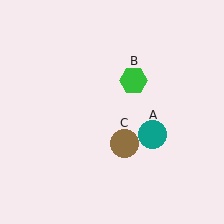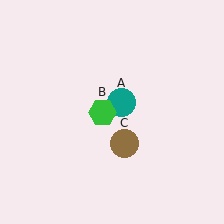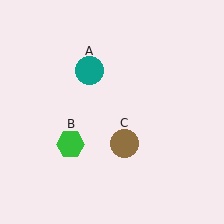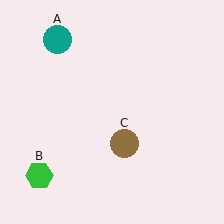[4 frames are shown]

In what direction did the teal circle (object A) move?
The teal circle (object A) moved up and to the left.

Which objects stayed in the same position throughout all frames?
Brown circle (object C) remained stationary.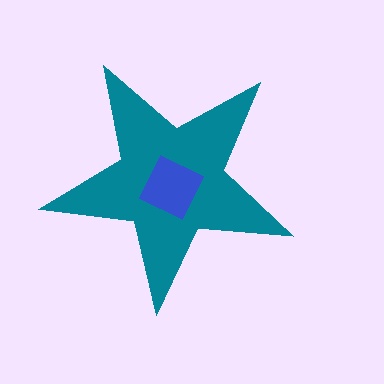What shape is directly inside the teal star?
The blue square.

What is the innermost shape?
The blue square.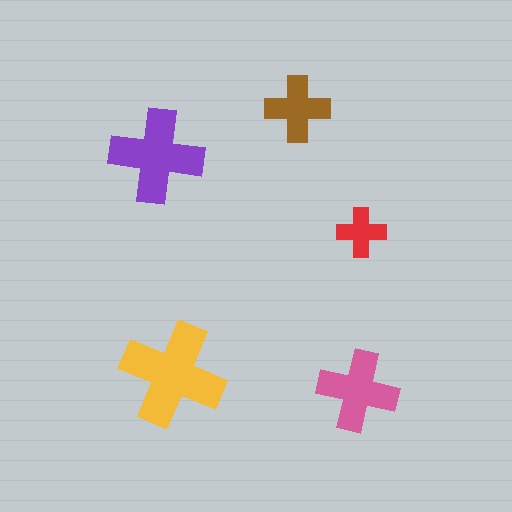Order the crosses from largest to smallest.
the yellow one, the purple one, the pink one, the brown one, the red one.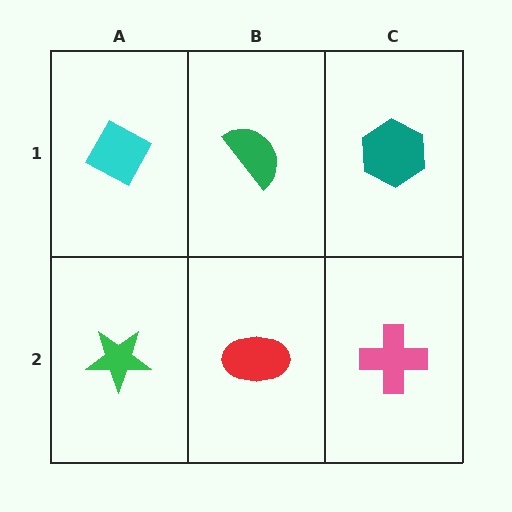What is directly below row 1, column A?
A green star.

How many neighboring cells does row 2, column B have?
3.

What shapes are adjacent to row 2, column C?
A teal hexagon (row 1, column C), a red ellipse (row 2, column B).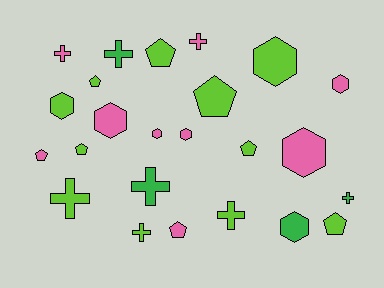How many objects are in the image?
There are 24 objects.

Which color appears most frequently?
Lime, with 11 objects.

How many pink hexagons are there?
There are 5 pink hexagons.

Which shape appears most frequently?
Pentagon, with 8 objects.